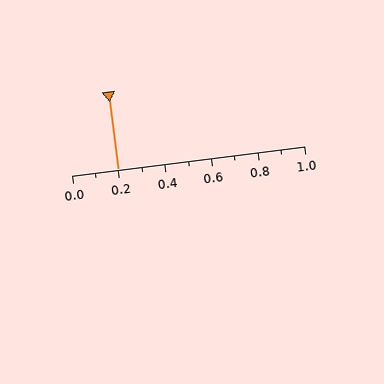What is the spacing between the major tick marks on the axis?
The major ticks are spaced 0.2 apart.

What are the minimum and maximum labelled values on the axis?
The axis runs from 0.0 to 1.0.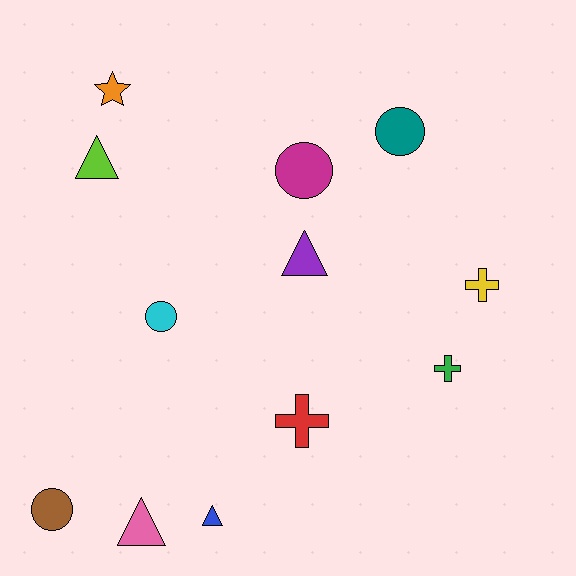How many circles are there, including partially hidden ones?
There are 4 circles.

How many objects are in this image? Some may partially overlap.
There are 12 objects.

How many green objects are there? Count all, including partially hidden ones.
There is 1 green object.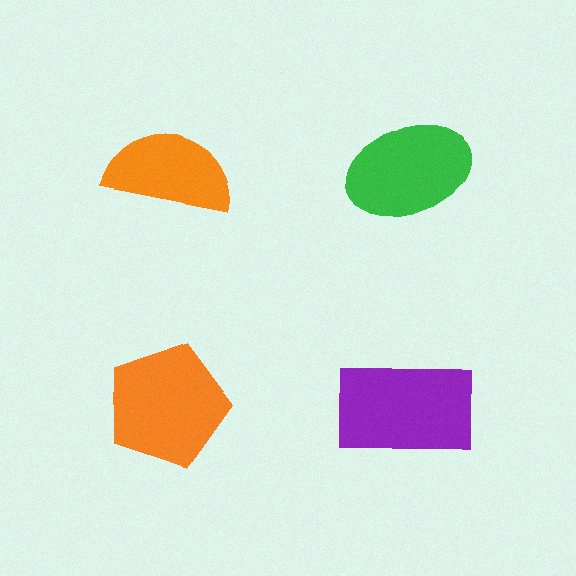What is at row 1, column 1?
An orange semicircle.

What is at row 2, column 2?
A purple rectangle.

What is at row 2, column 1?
An orange pentagon.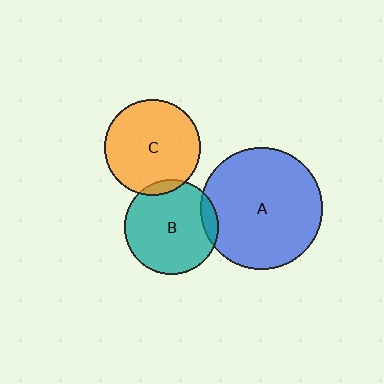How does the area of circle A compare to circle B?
Approximately 1.7 times.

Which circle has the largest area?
Circle A (blue).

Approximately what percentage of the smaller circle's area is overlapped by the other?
Approximately 5%.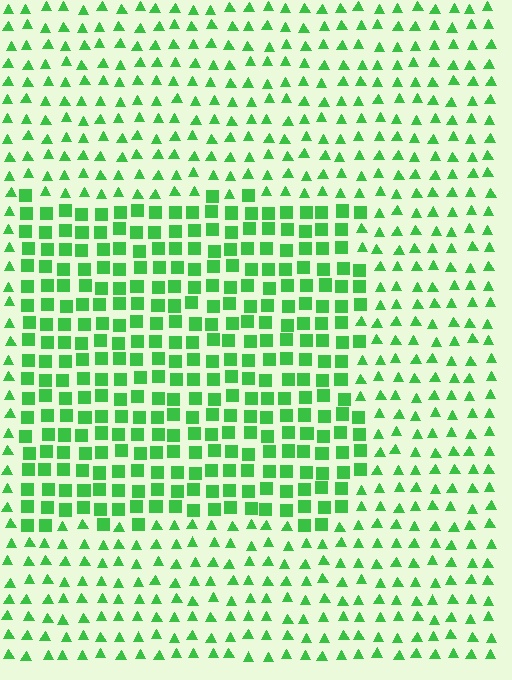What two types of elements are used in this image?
The image uses squares inside the rectangle region and triangles outside it.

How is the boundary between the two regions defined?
The boundary is defined by a change in element shape: squares inside vs. triangles outside. All elements share the same color and spacing.